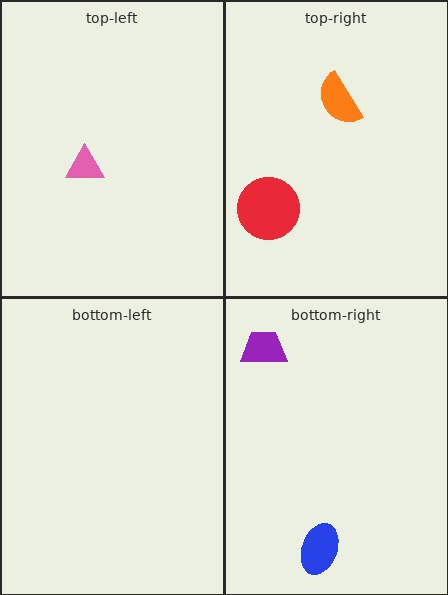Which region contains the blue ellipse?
The bottom-right region.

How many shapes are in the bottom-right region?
2.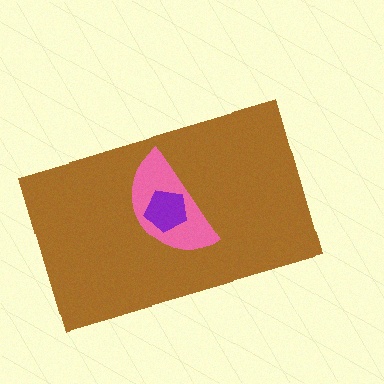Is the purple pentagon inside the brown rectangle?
Yes.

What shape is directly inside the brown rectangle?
The pink semicircle.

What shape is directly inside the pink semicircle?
The purple pentagon.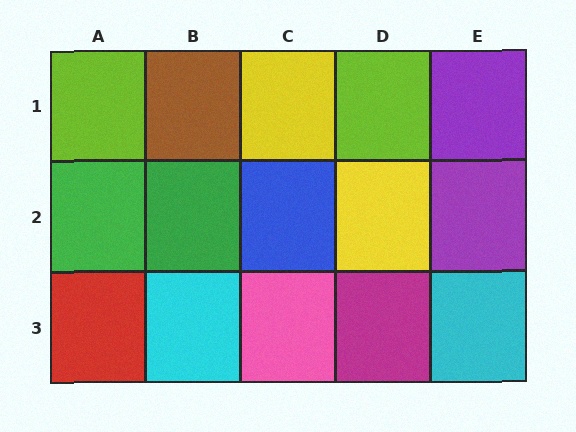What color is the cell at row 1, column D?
Lime.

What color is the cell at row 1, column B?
Brown.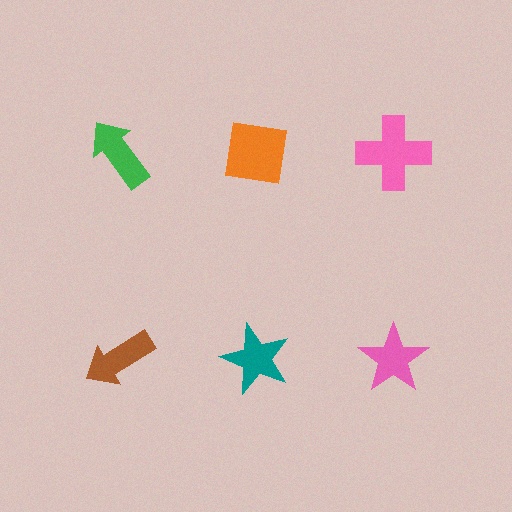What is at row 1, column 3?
A pink cross.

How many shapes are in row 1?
3 shapes.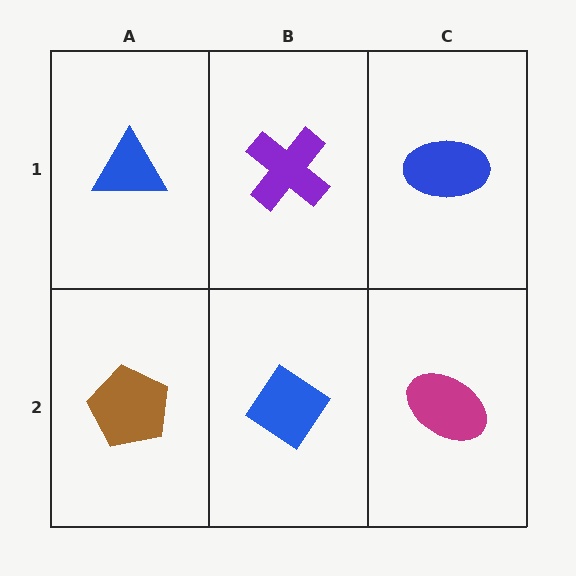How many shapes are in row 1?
3 shapes.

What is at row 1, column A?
A blue triangle.